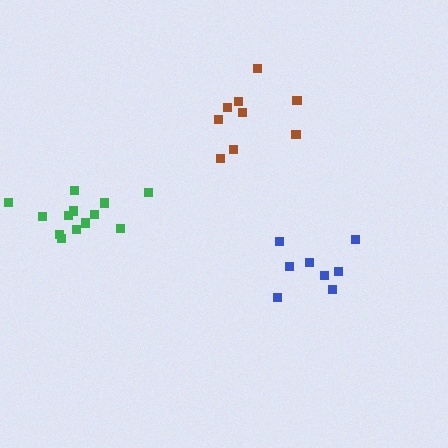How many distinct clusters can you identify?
There are 3 distinct clusters.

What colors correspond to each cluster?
The clusters are colored: green, brown, blue.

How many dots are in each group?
Group 1: 13 dots, Group 2: 9 dots, Group 3: 8 dots (30 total).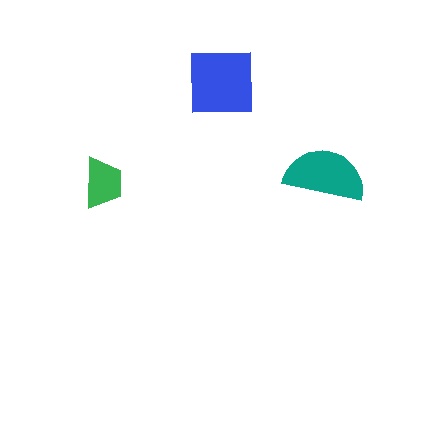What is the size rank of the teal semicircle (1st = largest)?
2nd.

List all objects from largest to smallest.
The blue square, the teal semicircle, the green trapezoid.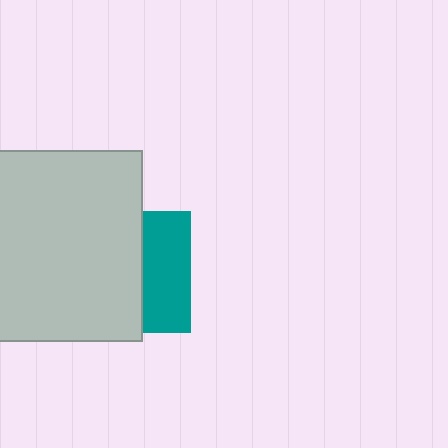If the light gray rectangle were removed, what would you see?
You would see the complete teal square.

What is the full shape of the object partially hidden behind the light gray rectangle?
The partially hidden object is a teal square.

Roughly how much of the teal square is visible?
A small part of it is visible (roughly 39%).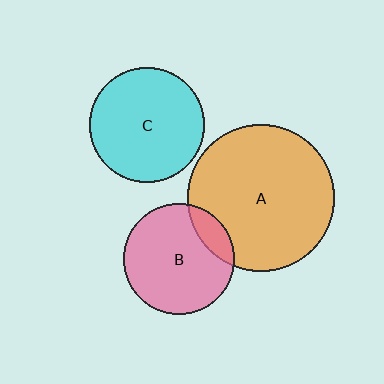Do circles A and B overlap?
Yes.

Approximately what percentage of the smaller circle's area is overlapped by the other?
Approximately 15%.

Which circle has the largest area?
Circle A (orange).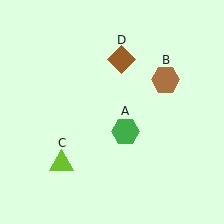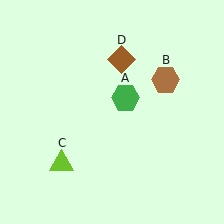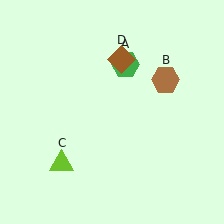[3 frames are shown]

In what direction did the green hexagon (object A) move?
The green hexagon (object A) moved up.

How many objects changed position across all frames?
1 object changed position: green hexagon (object A).